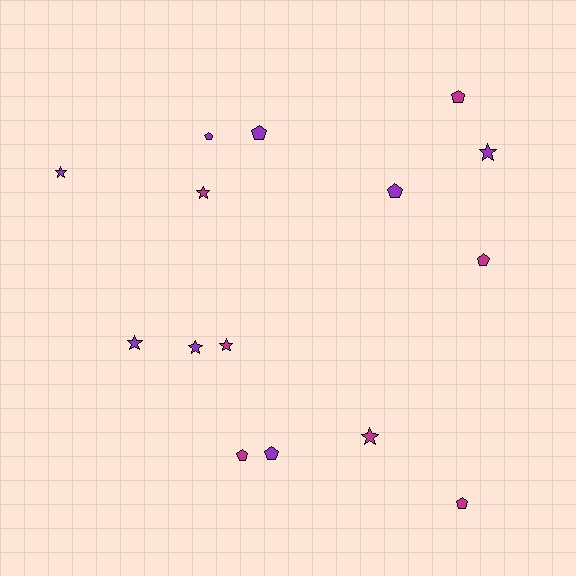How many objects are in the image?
There are 15 objects.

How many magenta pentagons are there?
There are 4 magenta pentagons.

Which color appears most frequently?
Purple, with 8 objects.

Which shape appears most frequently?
Pentagon, with 8 objects.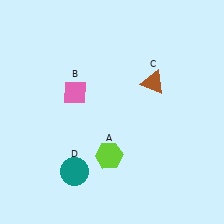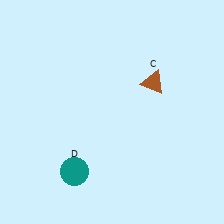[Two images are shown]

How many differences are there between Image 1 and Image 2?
There are 2 differences between the two images.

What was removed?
The lime hexagon (A), the pink diamond (B) were removed in Image 2.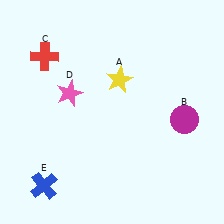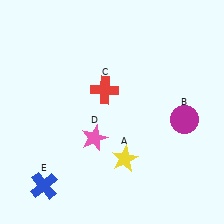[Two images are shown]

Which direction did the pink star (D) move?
The pink star (D) moved down.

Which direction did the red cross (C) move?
The red cross (C) moved right.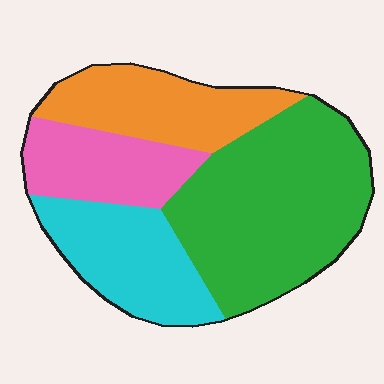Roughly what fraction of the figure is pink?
Pink takes up about one sixth (1/6) of the figure.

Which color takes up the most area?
Green, at roughly 40%.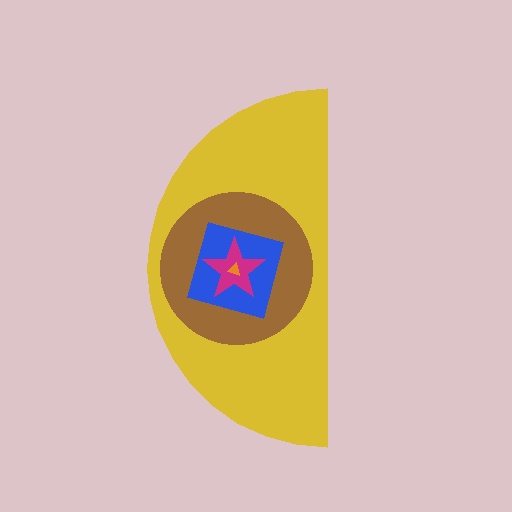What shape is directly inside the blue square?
The magenta star.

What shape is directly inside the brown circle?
The blue square.